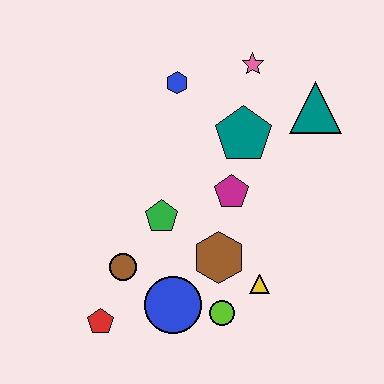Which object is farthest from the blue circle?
The pink star is farthest from the blue circle.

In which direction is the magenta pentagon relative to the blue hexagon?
The magenta pentagon is below the blue hexagon.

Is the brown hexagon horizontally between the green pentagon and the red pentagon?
No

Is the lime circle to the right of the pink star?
No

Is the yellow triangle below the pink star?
Yes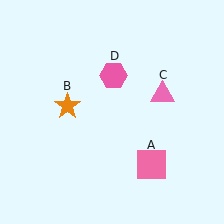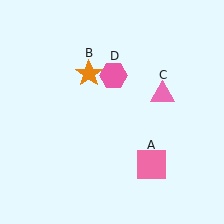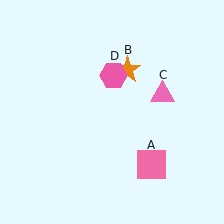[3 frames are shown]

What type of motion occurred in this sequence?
The orange star (object B) rotated clockwise around the center of the scene.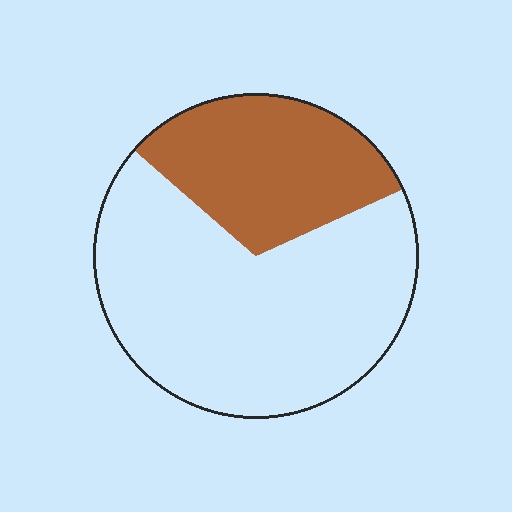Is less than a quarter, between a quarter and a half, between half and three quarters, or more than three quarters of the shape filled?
Between a quarter and a half.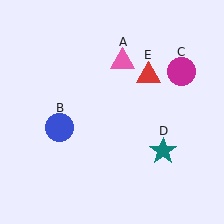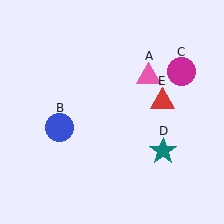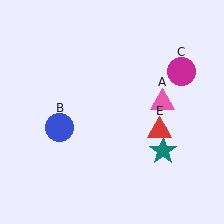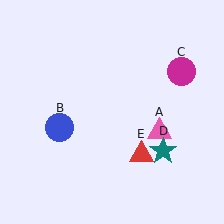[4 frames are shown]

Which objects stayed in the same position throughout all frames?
Blue circle (object B) and magenta circle (object C) and teal star (object D) remained stationary.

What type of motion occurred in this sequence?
The pink triangle (object A), red triangle (object E) rotated clockwise around the center of the scene.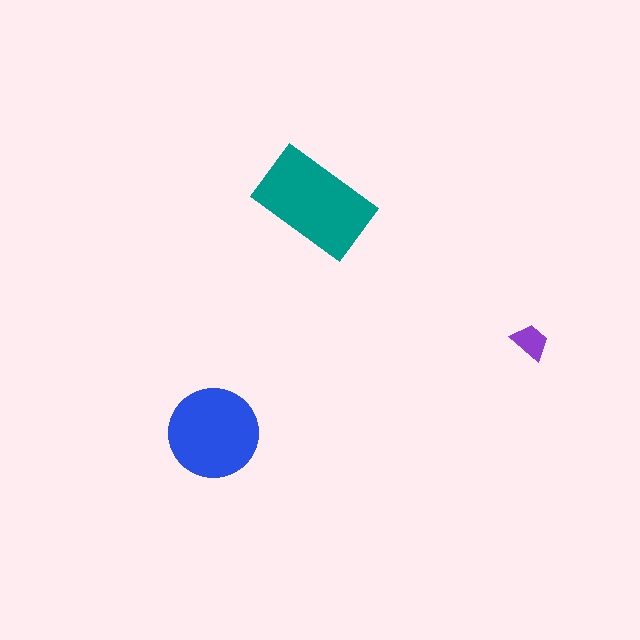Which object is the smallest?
The purple trapezoid.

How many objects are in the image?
There are 3 objects in the image.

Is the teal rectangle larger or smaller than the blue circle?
Larger.